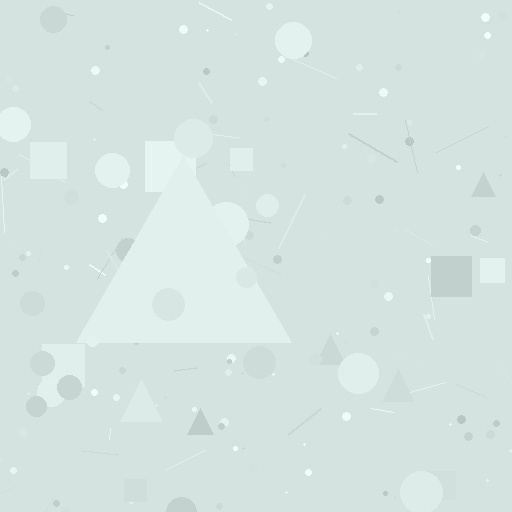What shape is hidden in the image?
A triangle is hidden in the image.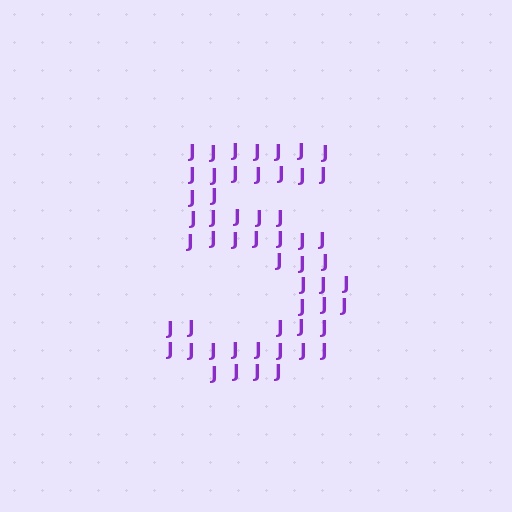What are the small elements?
The small elements are letter J's.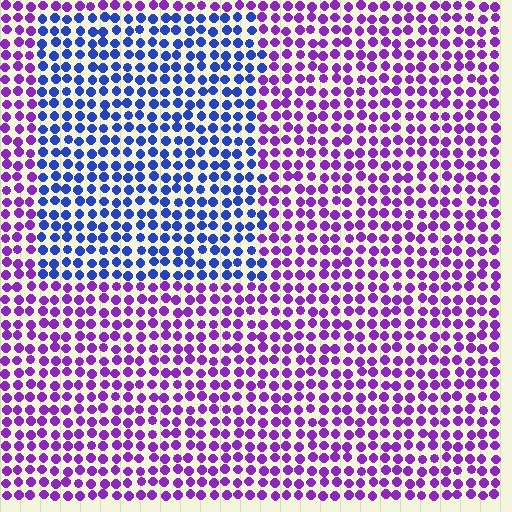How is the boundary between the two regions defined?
The boundary is defined purely by a slight shift in hue (about 53 degrees). Spacing, size, and orientation are identical on both sides.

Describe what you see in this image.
The image is filled with small purple elements in a uniform arrangement. A rectangle-shaped region is visible where the elements are tinted to a slightly different hue, forming a subtle color boundary.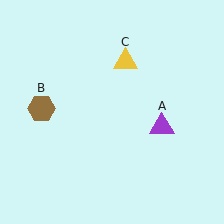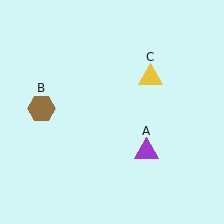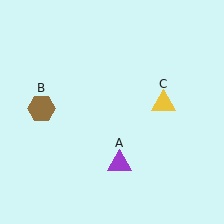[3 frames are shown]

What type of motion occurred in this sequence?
The purple triangle (object A), yellow triangle (object C) rotated clockwise around the center of the scene.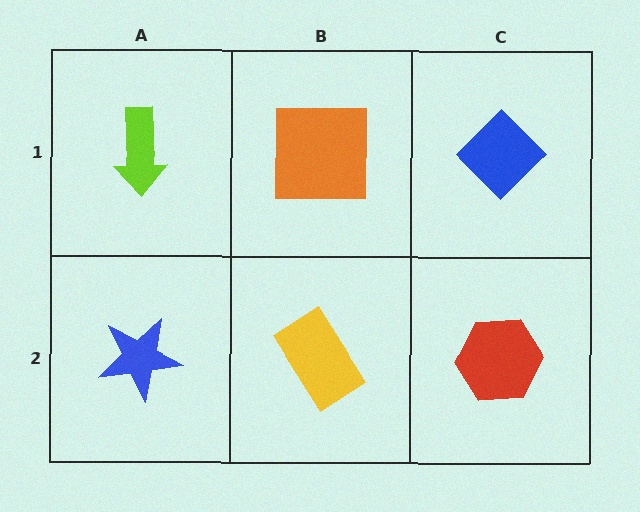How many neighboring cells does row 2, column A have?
2.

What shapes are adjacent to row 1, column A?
A blue star (row 2, column A), an orange square (row 1, column B).